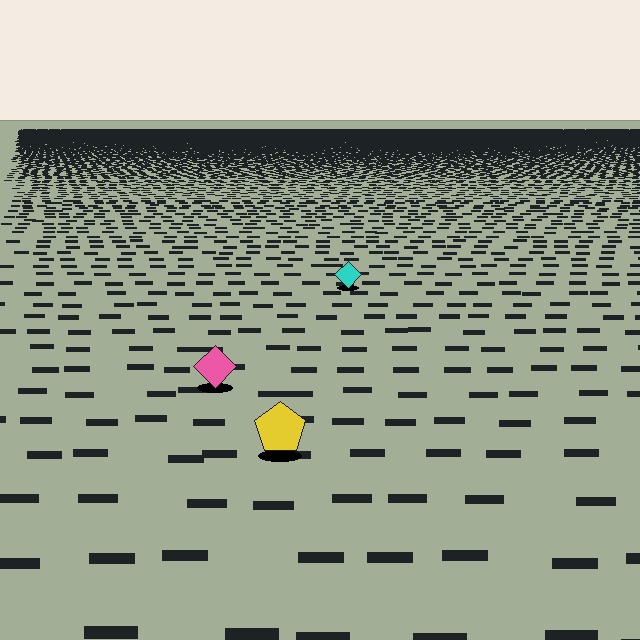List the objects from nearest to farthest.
From nearest to farthest: the yellow pentagon, the pink diamond, the cyan diamond.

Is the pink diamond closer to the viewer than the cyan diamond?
Yes. The pink diamond is closer — you can tell from the texture gradient: the ground texture is coarser near it.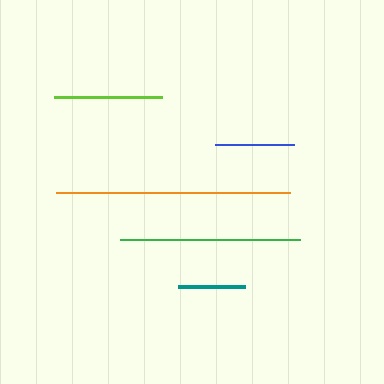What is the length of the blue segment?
The blue segment is approximately 79 pixels long.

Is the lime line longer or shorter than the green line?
The green line is longer than the lime line.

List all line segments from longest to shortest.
From longest to shortest: orange, green, lime, blue, teal.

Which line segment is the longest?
The orange line is the longest at approximately 234 pixels.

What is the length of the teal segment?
The teal segment is approximately 67 pixels long.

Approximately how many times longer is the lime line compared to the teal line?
The lime line is approximately 1.6 times the length of the teal line.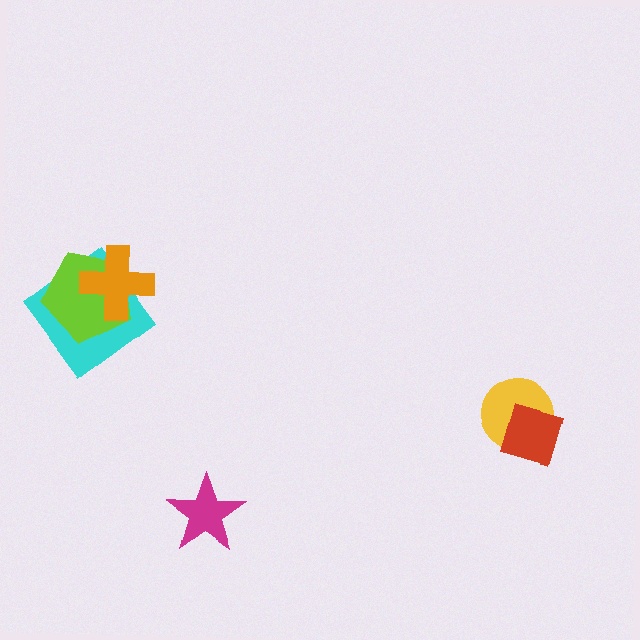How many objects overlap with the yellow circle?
1 object overlaps with the yellow circle.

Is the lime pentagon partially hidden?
Yes, it is partially covered by another shape.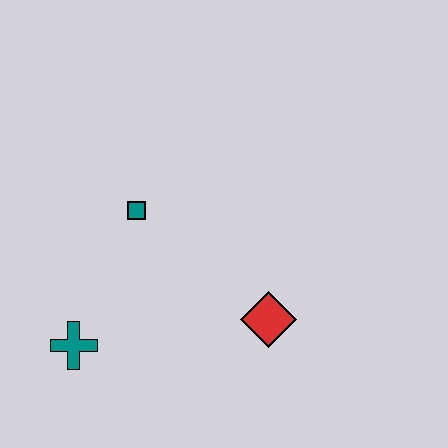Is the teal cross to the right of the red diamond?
No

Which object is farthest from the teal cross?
The red diamond is farthest from the teal cross.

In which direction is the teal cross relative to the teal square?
The teal cross is below the teal square.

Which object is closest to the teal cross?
The teal square is closest to the teal cross.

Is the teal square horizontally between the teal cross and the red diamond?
Yes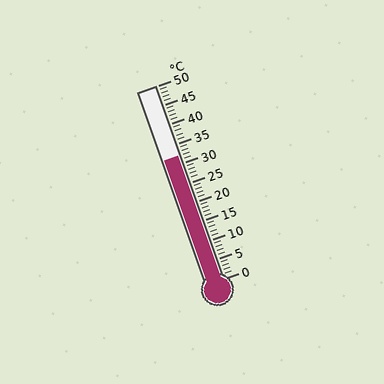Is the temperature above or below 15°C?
The temperature is above 15°C.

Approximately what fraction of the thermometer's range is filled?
The thermometer is filled to approximately 65% of its range.